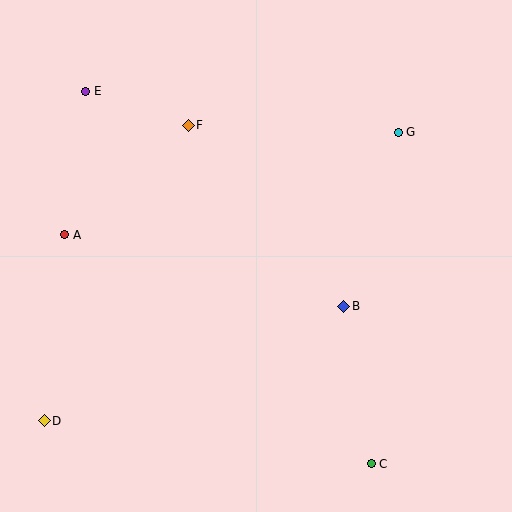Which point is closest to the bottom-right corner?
Point C is closest to the bottom-right corner.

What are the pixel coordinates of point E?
Point E is at (86, 91).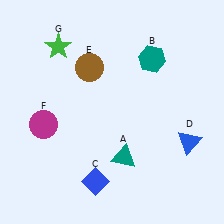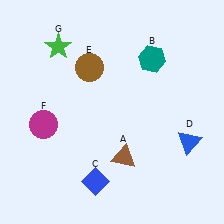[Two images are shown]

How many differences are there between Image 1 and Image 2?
There is 1 difference between the two images.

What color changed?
The triangle (A) changed from teal in Image 1 to brown in Image 2.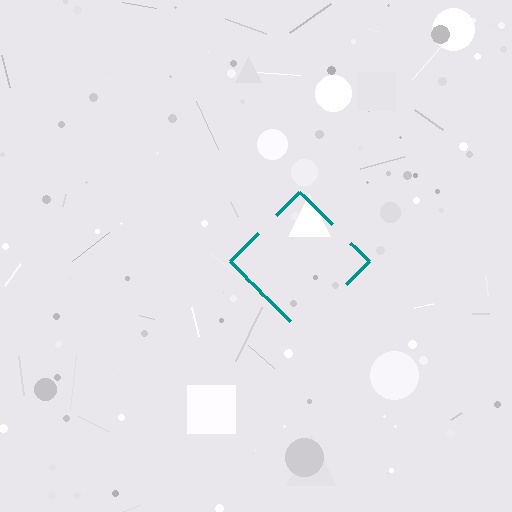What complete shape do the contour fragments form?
The contour fragments form a diamond.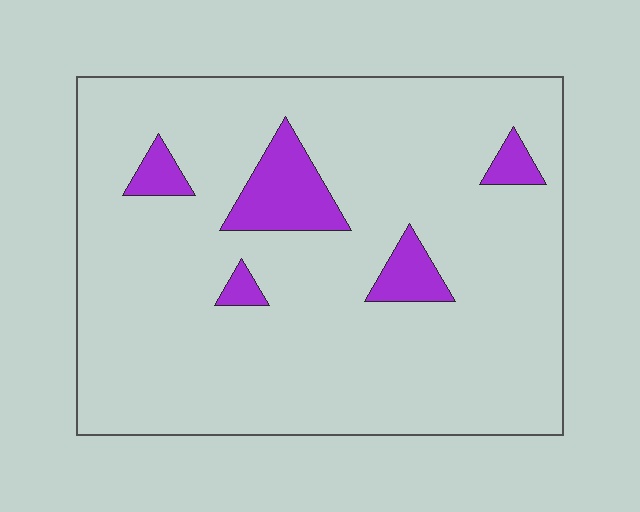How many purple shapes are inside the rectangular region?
5.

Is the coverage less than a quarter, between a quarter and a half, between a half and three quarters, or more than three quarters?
Less than a quarter.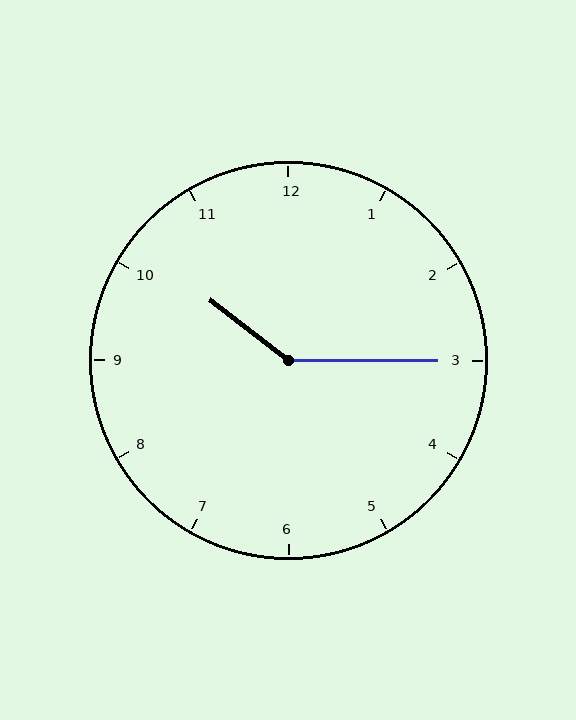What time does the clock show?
10:15.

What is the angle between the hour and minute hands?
Approximately 142 degrees.